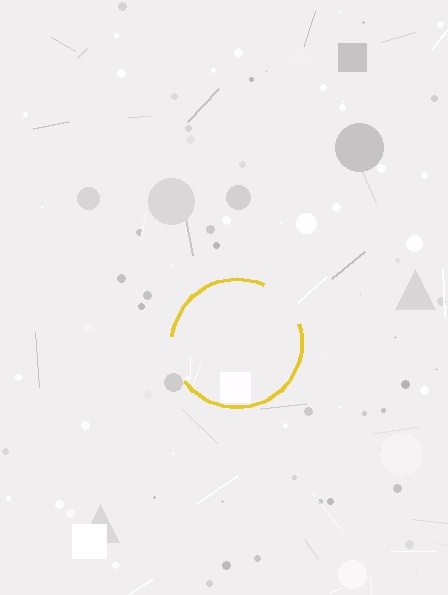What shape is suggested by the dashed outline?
The dashed outline suggests a circle.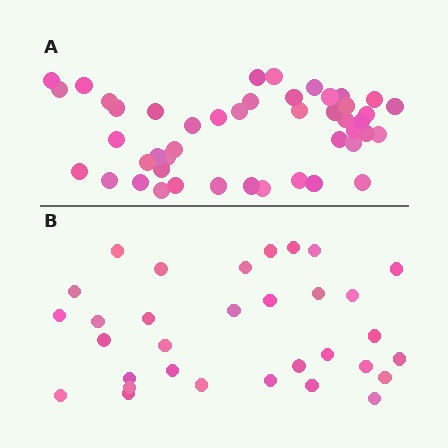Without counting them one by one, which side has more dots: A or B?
Region A (the top region) has more dots.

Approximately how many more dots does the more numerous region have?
Region A has approximately 15 more dots than region B.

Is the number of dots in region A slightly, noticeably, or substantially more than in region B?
Region A has noticeably more, but not dramatically so. The ratio is roughly 1.4 to 1.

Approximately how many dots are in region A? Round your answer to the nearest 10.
About 50 dots. (The exact count is 46, which rounds to 50.)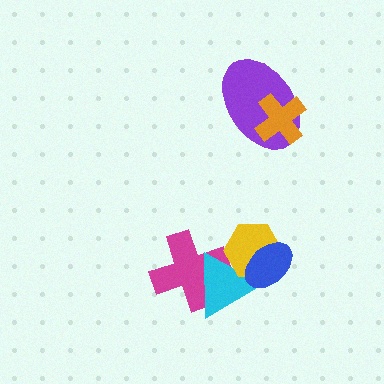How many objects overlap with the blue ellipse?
2 objects overlap with the blue ellipse.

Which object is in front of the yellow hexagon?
The blue ellipse is in front of the yellow hexagon.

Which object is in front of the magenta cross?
The cyan triangle is in front of the magenta cross.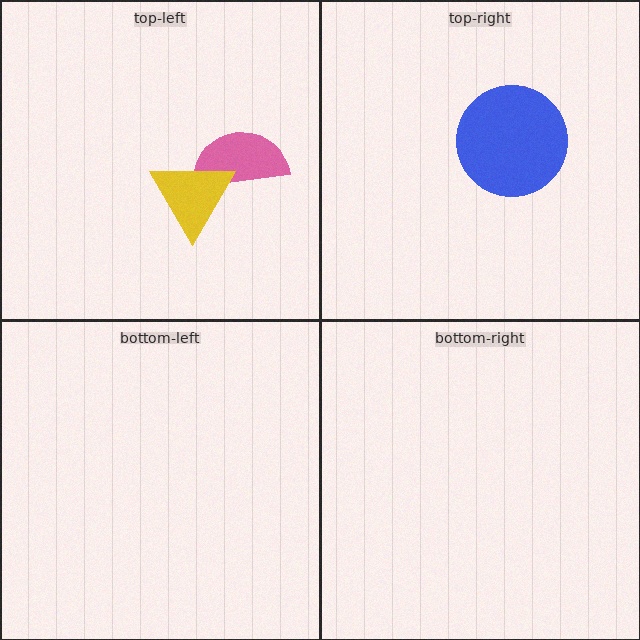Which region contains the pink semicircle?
The top-left region.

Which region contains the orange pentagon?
The top-right region.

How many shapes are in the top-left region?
2.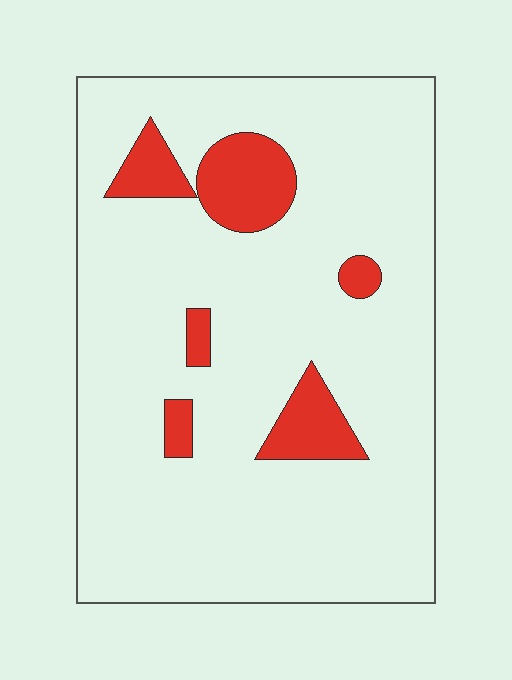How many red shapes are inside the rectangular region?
6.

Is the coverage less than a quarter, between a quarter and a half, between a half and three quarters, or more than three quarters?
Less than a quarter.